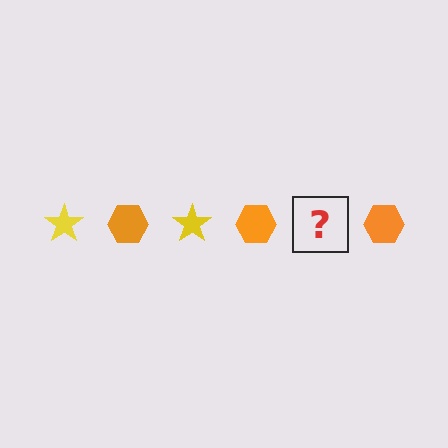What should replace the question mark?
The question mark should be replaced with a yellow star.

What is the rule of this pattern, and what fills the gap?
The rule is that the pattern alternates between yellow star and orange hexagon. The gap should be filled with a yellow star.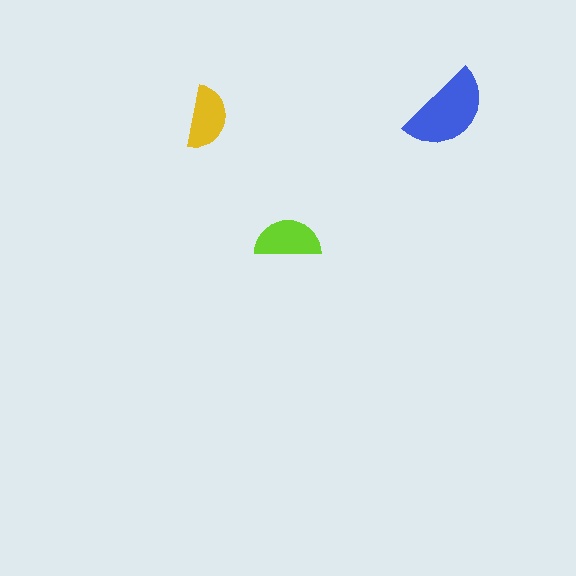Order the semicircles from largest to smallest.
the blue one, the lime one, the yellow one.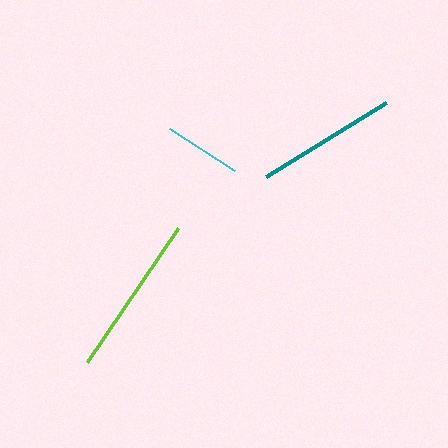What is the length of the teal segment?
The teal segment is approximately 141 pixels long.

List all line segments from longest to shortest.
From longest to shortest: lime, teal, cyan.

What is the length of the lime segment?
The lime segment is approximately 162 pixels long.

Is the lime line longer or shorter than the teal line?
The lime line is longer than the teal line.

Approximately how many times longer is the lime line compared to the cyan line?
The lime line is approximately 2.1 times the length of the cyan line.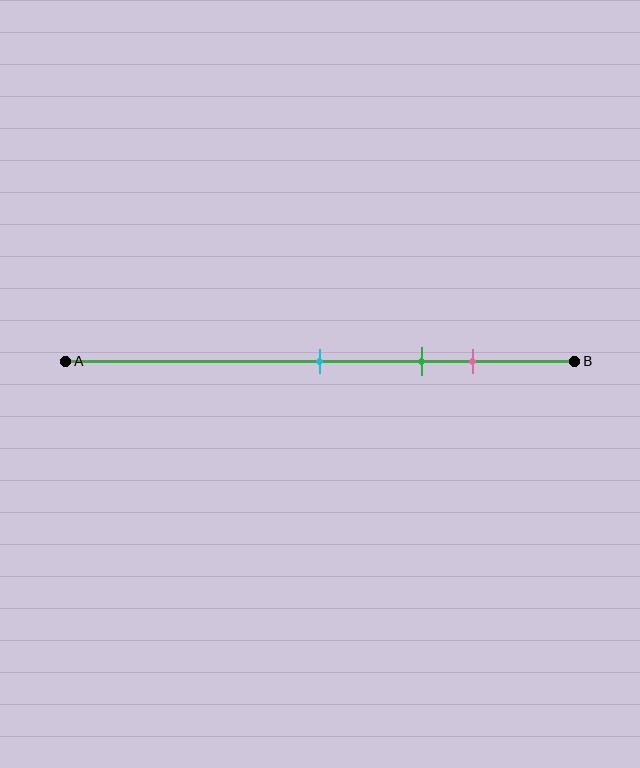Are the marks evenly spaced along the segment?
Yes, the marks are approximately evenly spaced.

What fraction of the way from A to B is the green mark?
The green mark is approximately 70% (0.7) of the way from A to B.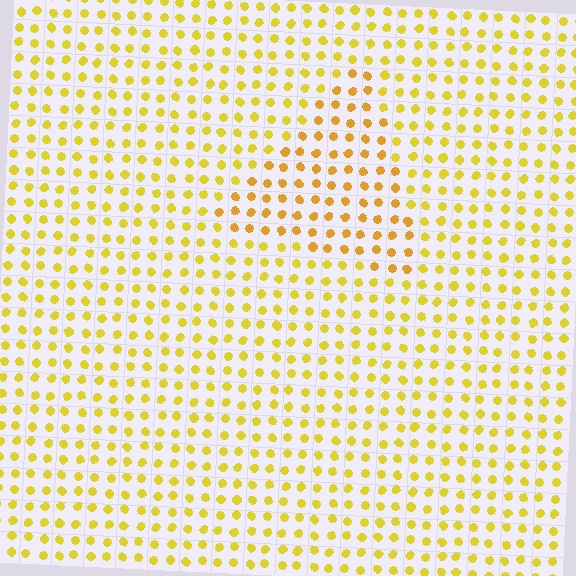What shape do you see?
I see a triangle.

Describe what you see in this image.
The image is filled with small yellow elements in a uniform arrangement. A triangle-shaped region is visible where the elements are tinted to a slightly different hue, forming a subtle color boundary.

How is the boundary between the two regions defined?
The boundary is defined purely by a slight shift in hue (about 17 degrees). Spacing, size, and orientation are identical on both sides.